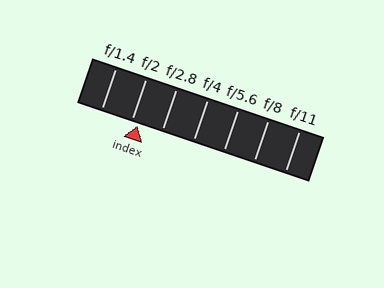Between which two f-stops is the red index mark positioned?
The index mark is between f/2 and f/2.8.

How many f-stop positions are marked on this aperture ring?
There are 7 f-stop positions marked.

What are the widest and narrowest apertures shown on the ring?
The widest aperture shown is f/1.4 and the narrowest is f/11.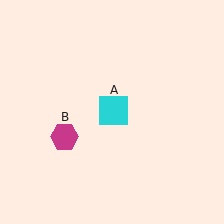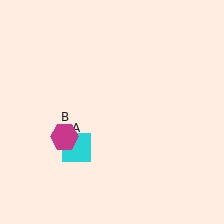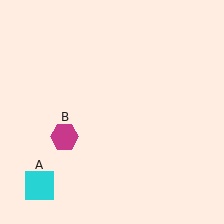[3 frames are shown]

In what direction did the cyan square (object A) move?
The cyan square (object A) moved down and to the left.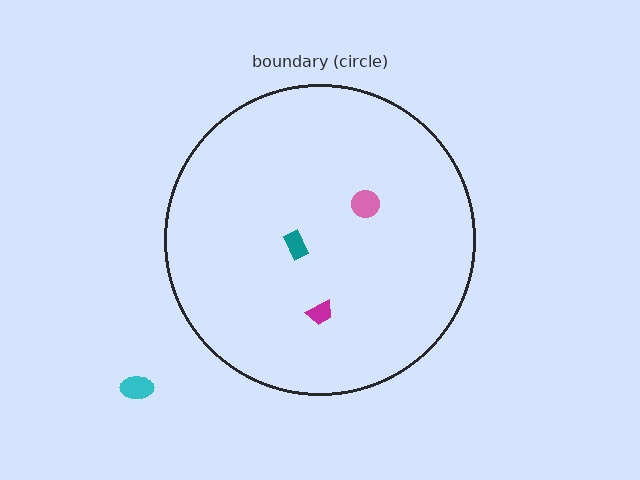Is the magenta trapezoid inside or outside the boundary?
Inside.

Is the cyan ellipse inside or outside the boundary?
Outside.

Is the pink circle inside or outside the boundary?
Inside.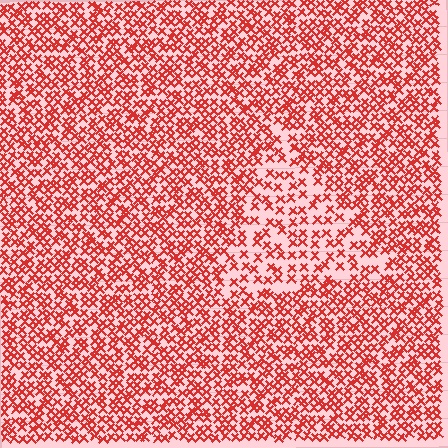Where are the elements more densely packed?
The elements are more densely packed outside the triangle boundary.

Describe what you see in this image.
The image contains small red elements arranged at two different densities. A triangle-shaped region is visible where the elements are less densely packed than the surrounding area.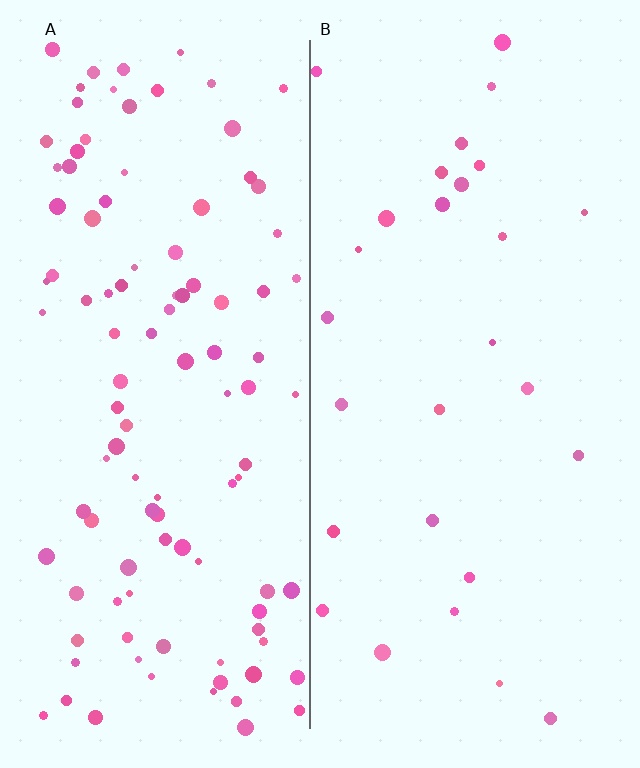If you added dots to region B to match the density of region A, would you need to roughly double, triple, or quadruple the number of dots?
Approximately quadruple.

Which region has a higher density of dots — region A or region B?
A (the left).